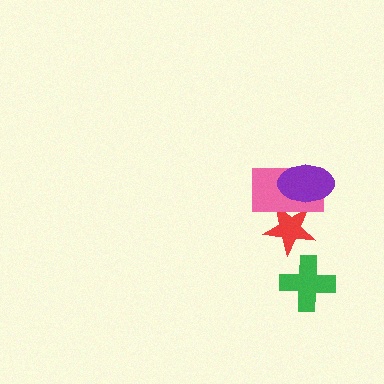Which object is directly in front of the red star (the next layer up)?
The pink rectangle is directly in front of the red star.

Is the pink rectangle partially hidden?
Yes, it is partially covered by another shape.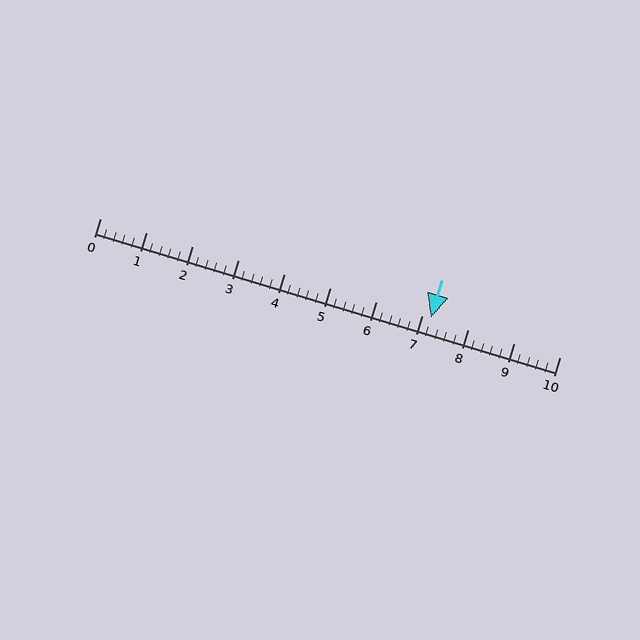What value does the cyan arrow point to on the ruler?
The cyan arrow points to approximately 7.2.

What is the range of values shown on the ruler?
The ruler shows values from 0 to 10.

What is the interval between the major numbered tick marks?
The major tick marks are spaced 1 units apart.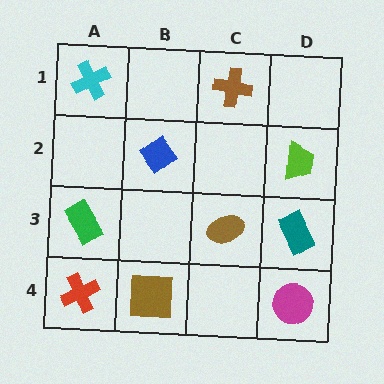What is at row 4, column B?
A brown square.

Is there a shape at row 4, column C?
No, that cell is empty.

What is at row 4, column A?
A red cross.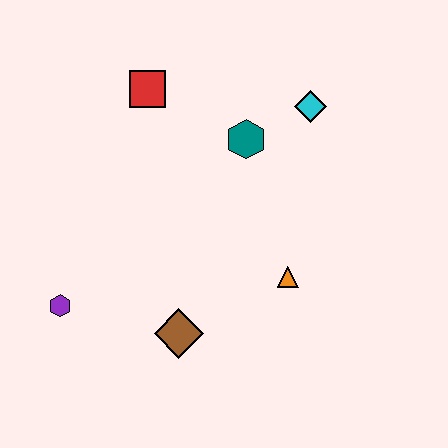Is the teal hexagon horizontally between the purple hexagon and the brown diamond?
No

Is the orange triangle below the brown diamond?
No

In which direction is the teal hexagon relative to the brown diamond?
The teal hexagon is above the brown diamond.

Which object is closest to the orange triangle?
The brown diamond is closest to the orange triangle.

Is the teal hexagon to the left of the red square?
No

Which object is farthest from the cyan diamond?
The purple hexagon is farthest from the cyan diamond.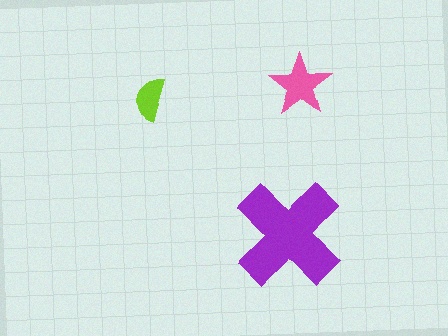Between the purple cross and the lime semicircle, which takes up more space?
The purple cross.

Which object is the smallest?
The lime semicircle.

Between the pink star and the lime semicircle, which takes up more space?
The pink star.